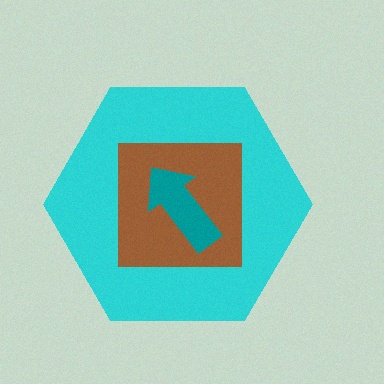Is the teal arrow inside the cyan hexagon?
Yes.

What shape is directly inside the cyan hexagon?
The brown square.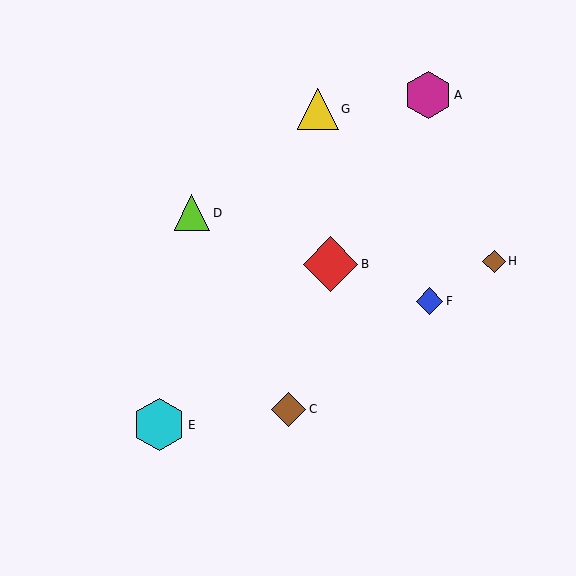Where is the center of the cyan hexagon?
The center of the cyan hexagon is at (159, 425).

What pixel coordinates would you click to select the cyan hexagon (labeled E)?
Click at (159, 425) to select the cyan hexagon E.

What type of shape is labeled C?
Shape C is a brown diamond.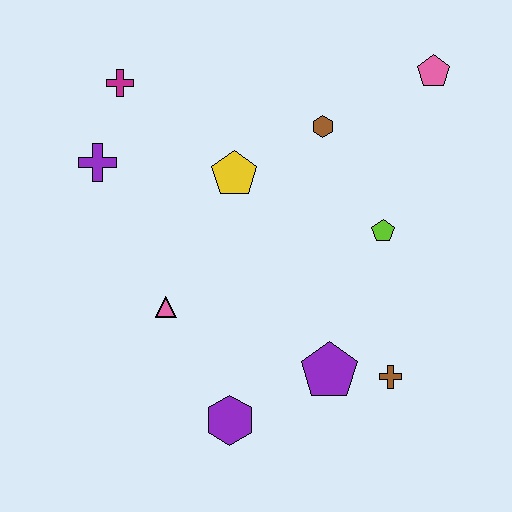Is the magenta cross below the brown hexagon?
No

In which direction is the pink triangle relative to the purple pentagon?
The pink triangle is to the left of the purple pentagon.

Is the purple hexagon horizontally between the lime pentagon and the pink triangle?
Yes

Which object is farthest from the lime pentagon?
The magenta cross is farthest from the lime pentagon.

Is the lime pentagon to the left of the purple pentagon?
No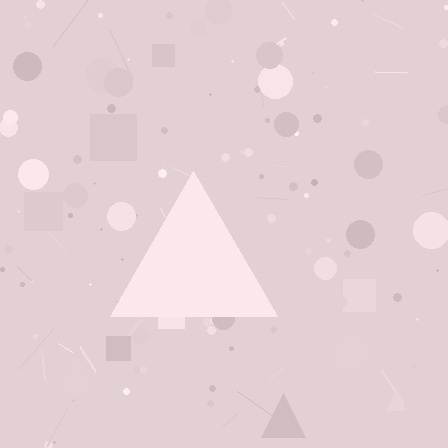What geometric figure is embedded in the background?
A triangle is embedded in the background.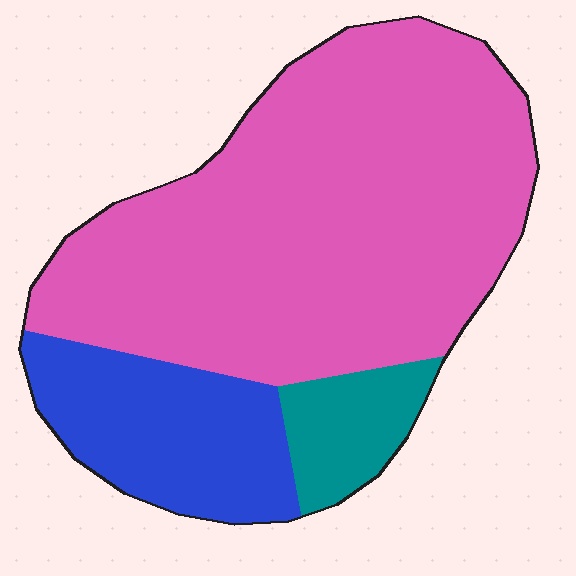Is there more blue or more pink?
Pink.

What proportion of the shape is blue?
Blue covers around 20% of the shape.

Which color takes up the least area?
Teal, at roughly 10%.